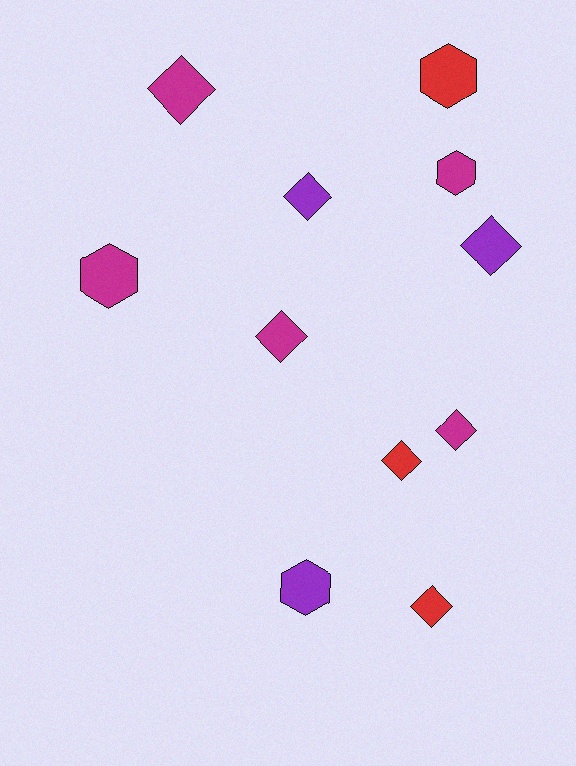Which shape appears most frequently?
Diamond, with 7 objects.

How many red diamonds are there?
There are 2 red diamonds.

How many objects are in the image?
There are 11 objects.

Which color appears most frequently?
Magenta, with 5 objects.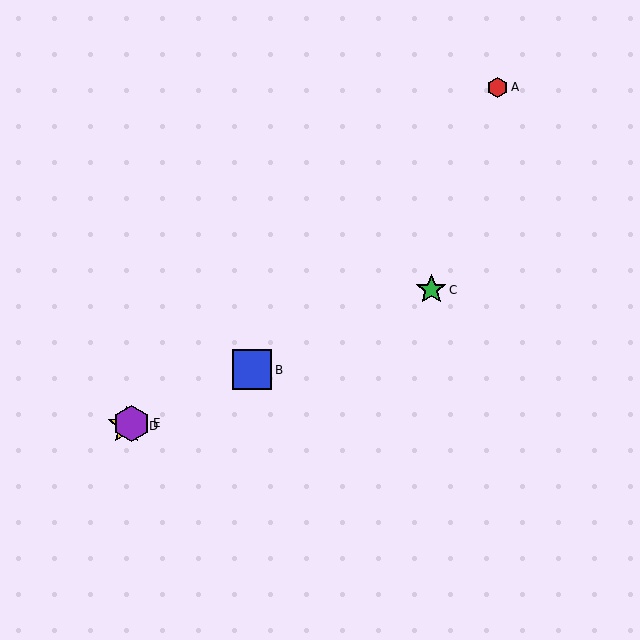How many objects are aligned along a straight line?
4 objects (B, C, D, E) are aligned along a straight line.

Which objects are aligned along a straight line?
Objects B, C, D, E are aligned along a straight line.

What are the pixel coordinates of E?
Object E is at (131, 423).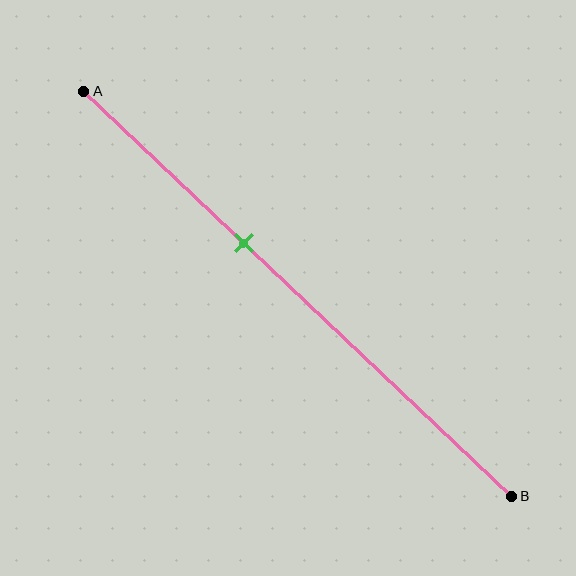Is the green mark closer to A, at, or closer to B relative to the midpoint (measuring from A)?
The green mark is closer to point A than the midpoint of segment AB.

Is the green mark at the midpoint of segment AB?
No, the mark is at about 35% from A, not at the 50% midpoint.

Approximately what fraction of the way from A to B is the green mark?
The green mark is approximately 35% of the way from A to B.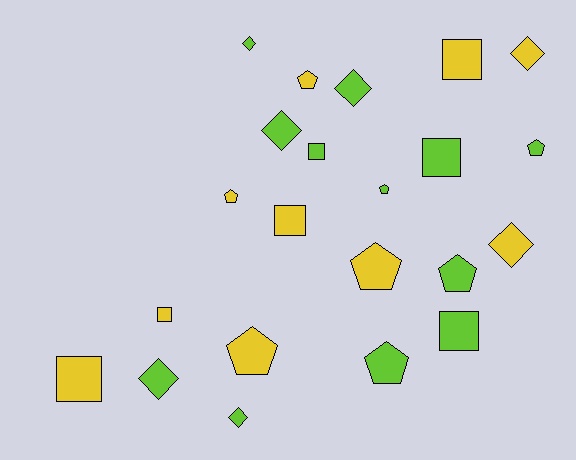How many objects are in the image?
There are 22 objects.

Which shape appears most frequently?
Pentagon, with 8 objects.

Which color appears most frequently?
Lime, with 12 objects.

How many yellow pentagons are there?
There are 4 yellow pentagons.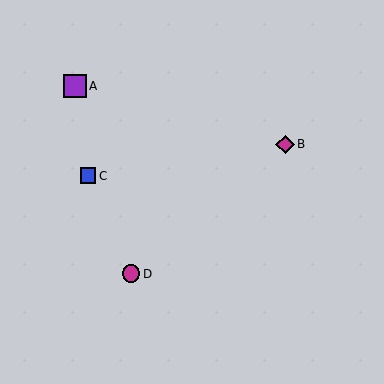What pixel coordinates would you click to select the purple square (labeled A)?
Click at (75, 86) to select the purple square A.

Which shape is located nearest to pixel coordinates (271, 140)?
The magenta diamond (labeled B) at (285, 144) is nearest to that location.